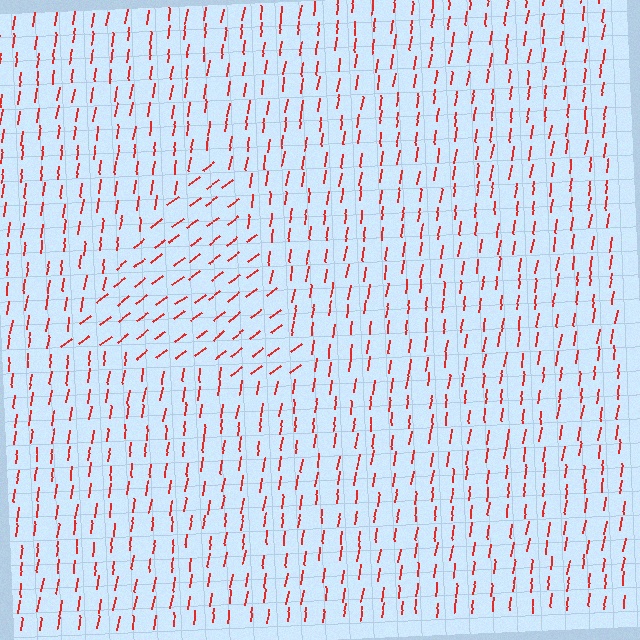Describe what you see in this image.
The image is filled with small red line segments. A triangle region in the image has lines oriented differently from the surrounding lines, creating a visible texture boundary.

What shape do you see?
I see a triangle.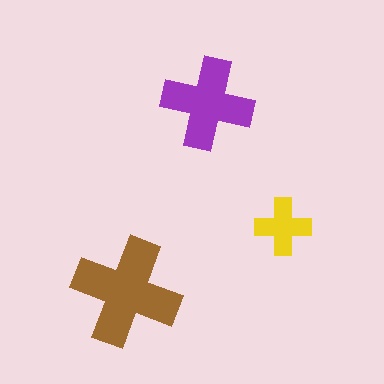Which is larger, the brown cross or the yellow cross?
The brown one.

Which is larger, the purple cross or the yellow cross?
The purple one.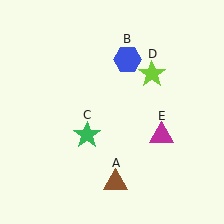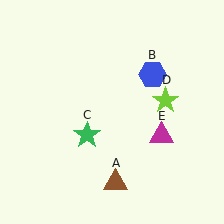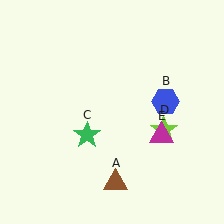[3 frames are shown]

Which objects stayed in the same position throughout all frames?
Brown triangle (object A) and green star (object C) and magenta triangle (object E) remained stationary.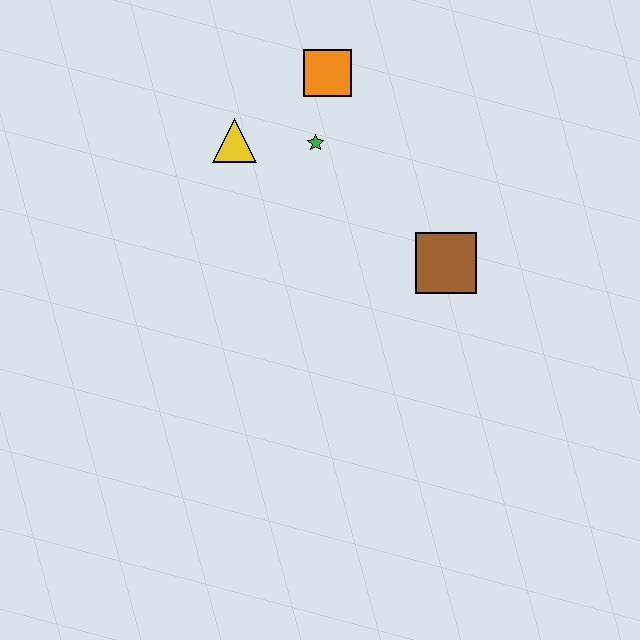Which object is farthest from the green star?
The brown square is farthest from the green star.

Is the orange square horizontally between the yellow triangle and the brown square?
Yes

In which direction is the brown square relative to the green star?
The brown square is to the right of the green star.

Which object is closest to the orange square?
The green star is closest to the orange square.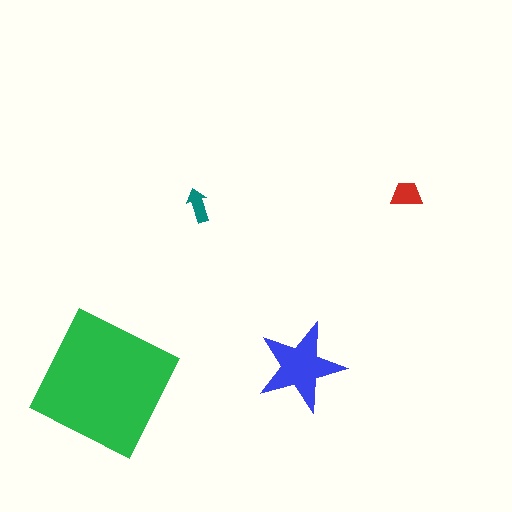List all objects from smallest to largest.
The teal arrow, the red trapezoid, the blue star, the green square.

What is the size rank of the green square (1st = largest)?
1st.